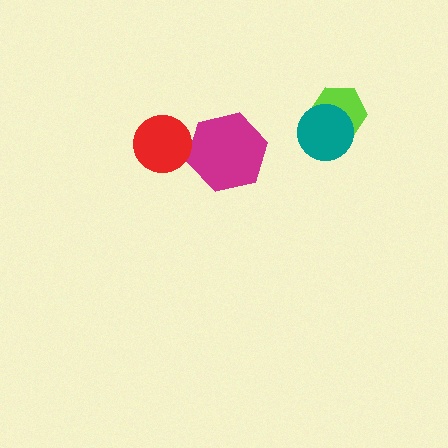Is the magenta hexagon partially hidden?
No, no other shape covers it.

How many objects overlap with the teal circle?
1 object overlaps with the teal circle.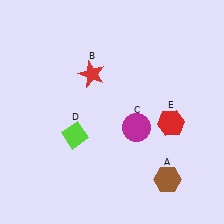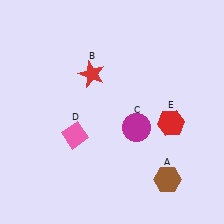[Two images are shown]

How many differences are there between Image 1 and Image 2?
There is 1 difference between the two images.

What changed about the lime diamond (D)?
In Image 1, D is lime. In Image 2, it changed to pink.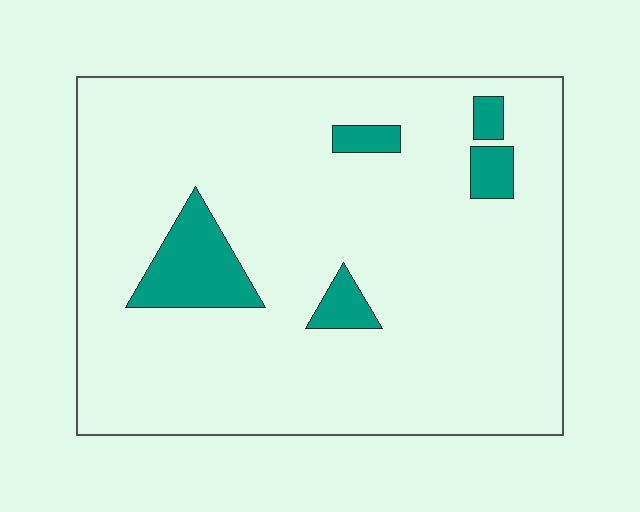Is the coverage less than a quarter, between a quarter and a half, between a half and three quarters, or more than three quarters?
Less than a quarter.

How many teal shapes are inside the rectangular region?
5.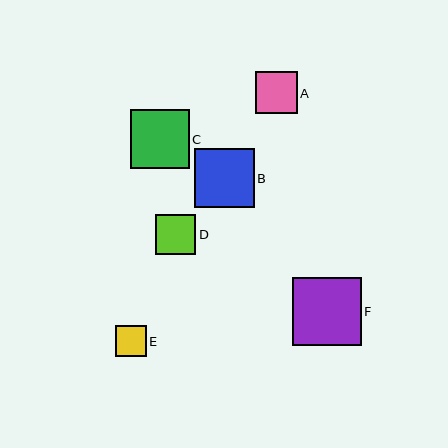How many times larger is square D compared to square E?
Square D is approximately 1.3 times the size of square E.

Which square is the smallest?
Square E is the smallest with a size of approximately 31 pixels.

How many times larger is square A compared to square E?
Square A is approximately 1.3 times the size of square E.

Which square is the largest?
Square F is the largest with a size of approximately 69 pixels.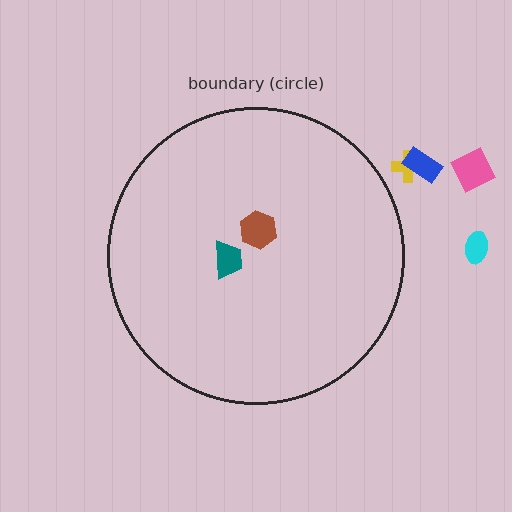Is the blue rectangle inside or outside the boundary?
Outside.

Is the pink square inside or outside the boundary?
Outside.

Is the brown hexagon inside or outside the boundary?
Inside.